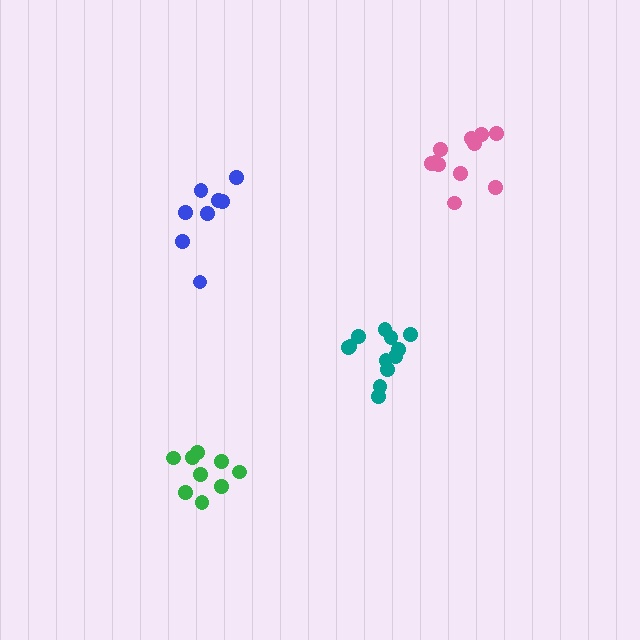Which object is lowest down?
The green cluster is bottommost.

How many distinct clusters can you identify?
There are 4 distinct clusters.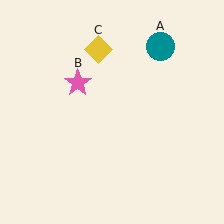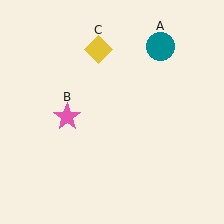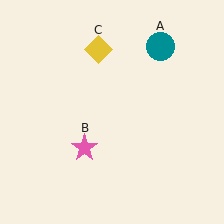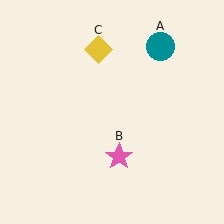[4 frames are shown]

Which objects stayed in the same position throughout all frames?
Teal circle (object A) and yellow diamond (object C) remained stationary.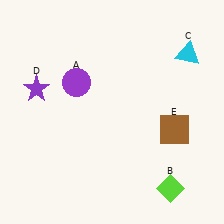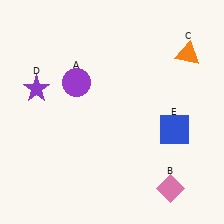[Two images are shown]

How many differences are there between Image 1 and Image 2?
There are 3 differences between the two images.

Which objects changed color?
B changed from lime to pink. C changed from cyan to orange. E changed from brown to blue.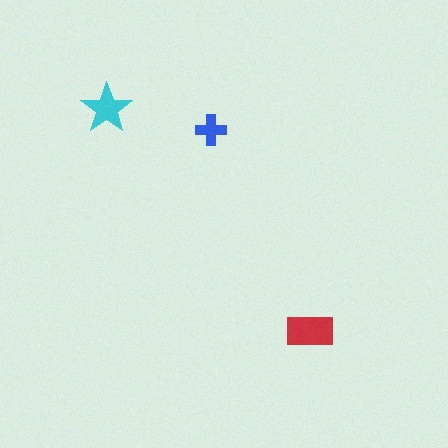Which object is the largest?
The red rectangle.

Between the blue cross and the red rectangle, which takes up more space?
The red rectangle.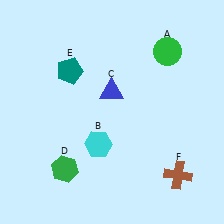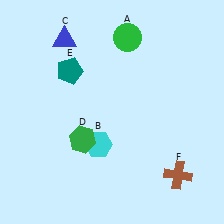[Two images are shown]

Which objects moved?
The objects that moved are: the green circle (A), the blue triangle (C), the green hexagon (D).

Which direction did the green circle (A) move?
The green circle (A) moved left.